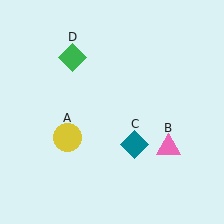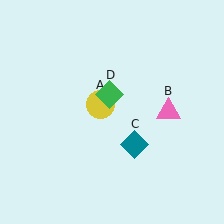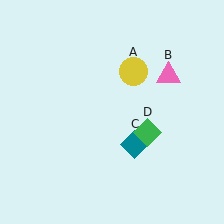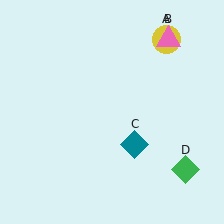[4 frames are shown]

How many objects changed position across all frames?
3 objects changed position: yellow circle (object A), pink triangle (object B), green diamond (object D).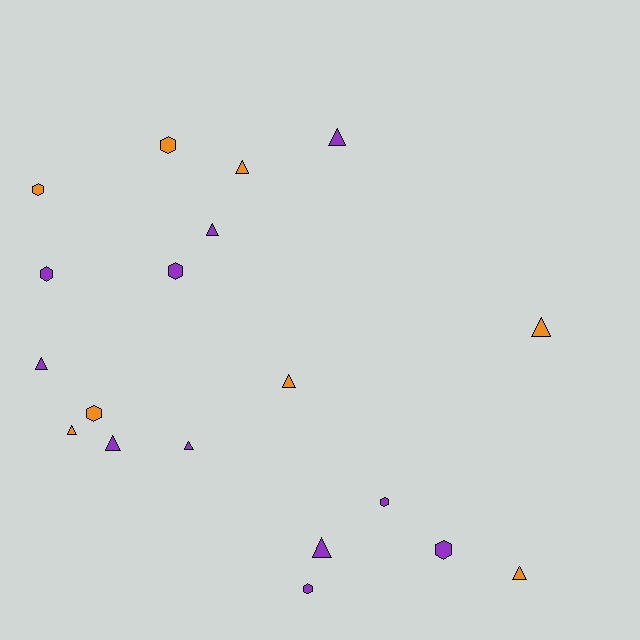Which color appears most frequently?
Purple, with 11 objects.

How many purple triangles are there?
There are 6 purple triangles.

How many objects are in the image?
There are 19 objects.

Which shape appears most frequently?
Triangle, with 11 objects.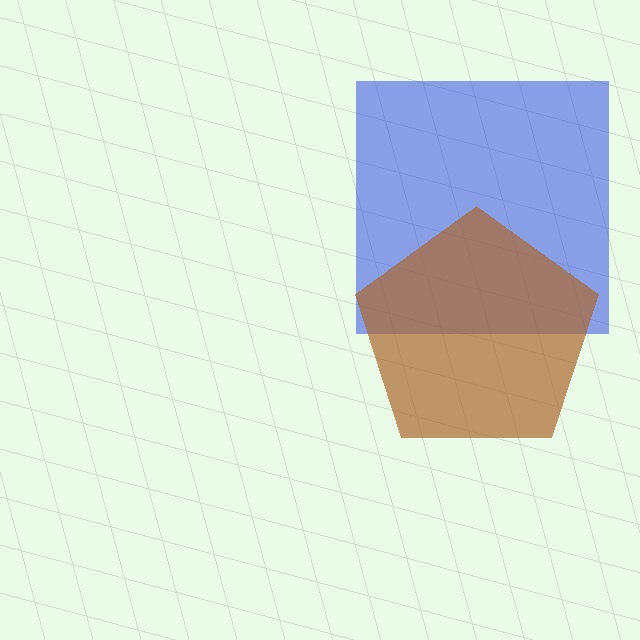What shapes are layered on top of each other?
The layered shapes are: a blue square, a brown pentagon.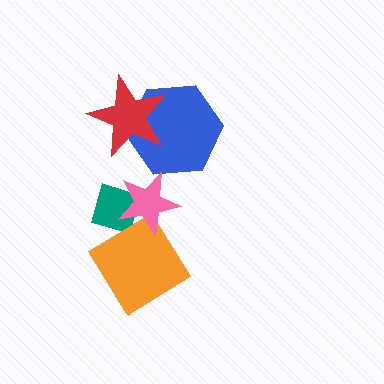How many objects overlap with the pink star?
2 objects overlap with the pink star.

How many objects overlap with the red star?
1 object overlaps with the red star.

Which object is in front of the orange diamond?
The pink star is in front of the orange diamond.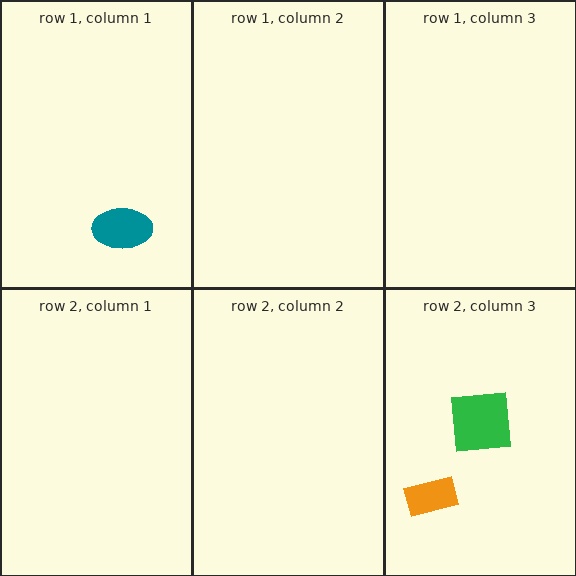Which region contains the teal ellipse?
The row 1, column 1 region.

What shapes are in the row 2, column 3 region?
The green square, the orange rectangle.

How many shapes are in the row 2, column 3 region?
2.